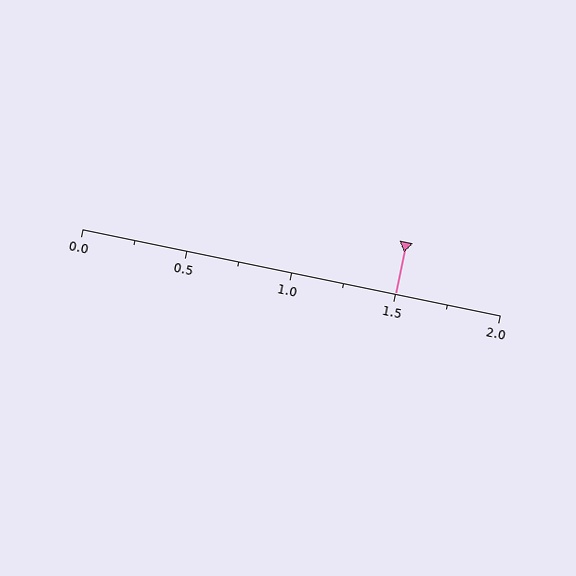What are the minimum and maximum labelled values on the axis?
The axis runs from 0.0 to 2.0.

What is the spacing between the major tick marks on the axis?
The major ticks are spaced 0.5 apart.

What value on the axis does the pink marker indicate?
The marker indicates approximately 1.5.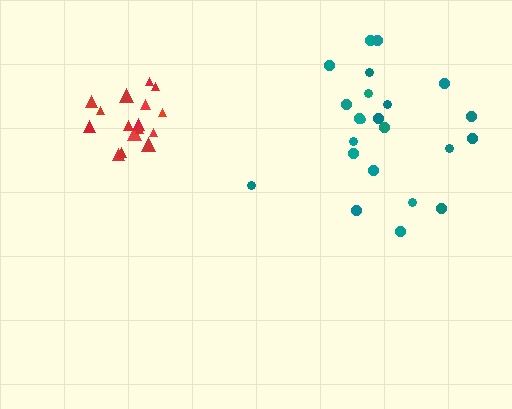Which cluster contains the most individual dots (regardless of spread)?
Teal (23).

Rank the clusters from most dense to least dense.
red, teal.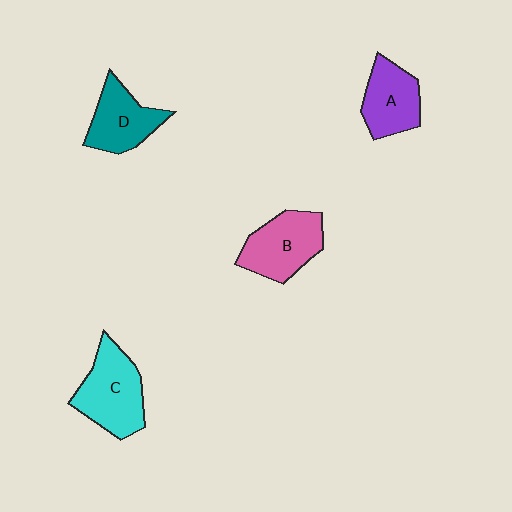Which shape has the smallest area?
Shape A (purple).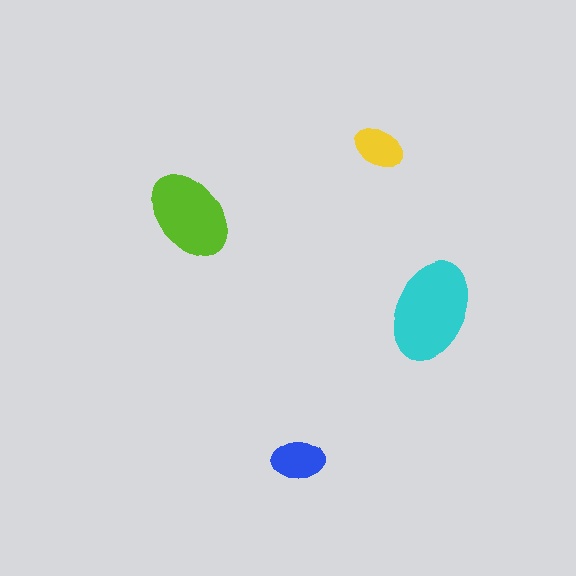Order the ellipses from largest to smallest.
the cyan one, the lime one, the blue one, the yellow one.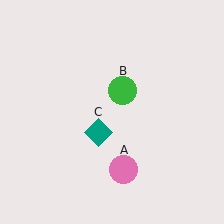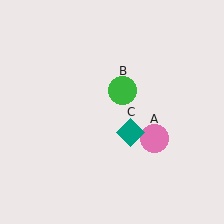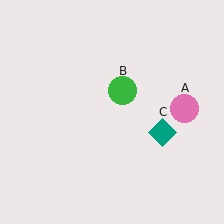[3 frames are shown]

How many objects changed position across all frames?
2 objects changed position: pink circle (object A), teal diamond (object C).